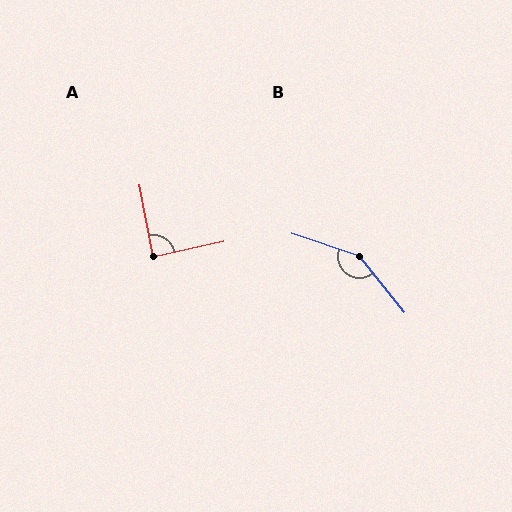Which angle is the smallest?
A, at approximately 88 degrees.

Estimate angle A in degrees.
Approximately 88 degrees.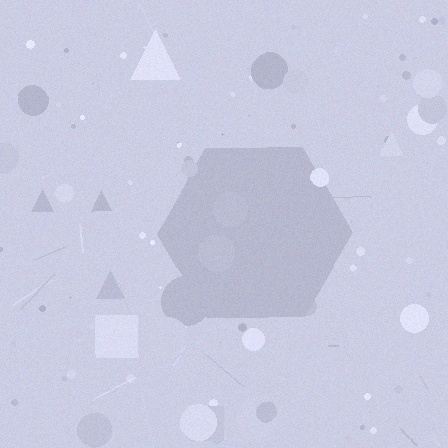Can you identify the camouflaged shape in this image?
The camouflaged shape is a hexagon.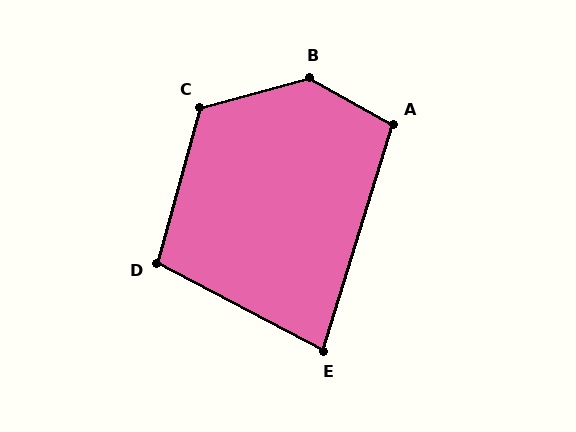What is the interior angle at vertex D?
Approximately 102 degrees (obtuse).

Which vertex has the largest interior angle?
B, at approximately 136 degrees.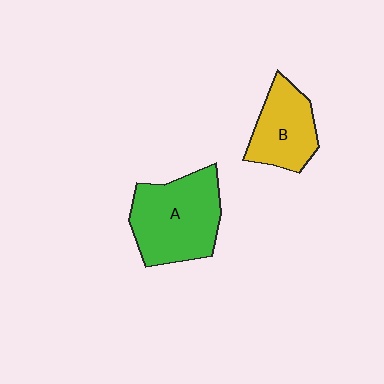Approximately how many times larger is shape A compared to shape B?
Approximately 1.5 times.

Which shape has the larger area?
Shape A (green).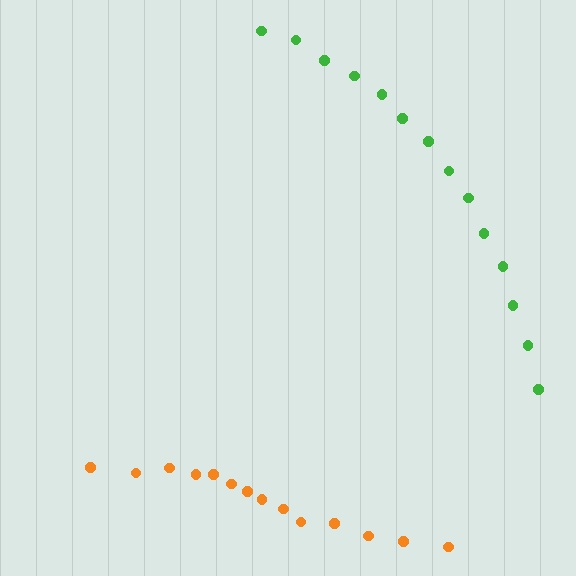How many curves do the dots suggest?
There are 2 distinct paths.